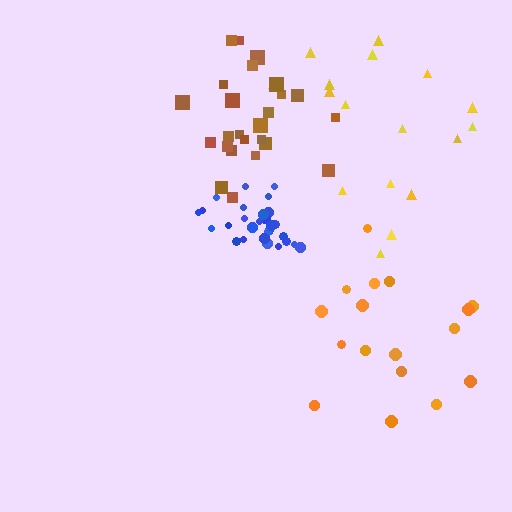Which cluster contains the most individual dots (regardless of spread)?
Blue (28).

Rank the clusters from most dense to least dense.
blue, brown, orange, yellow.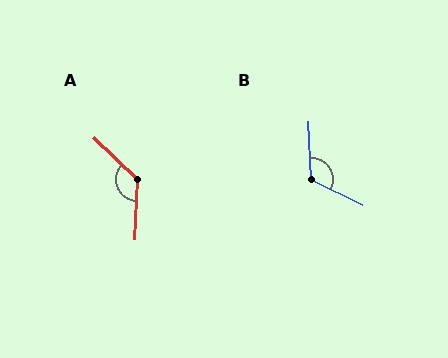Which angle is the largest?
A, at approximately 131 degrees.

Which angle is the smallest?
B, at approximately 119 degrees.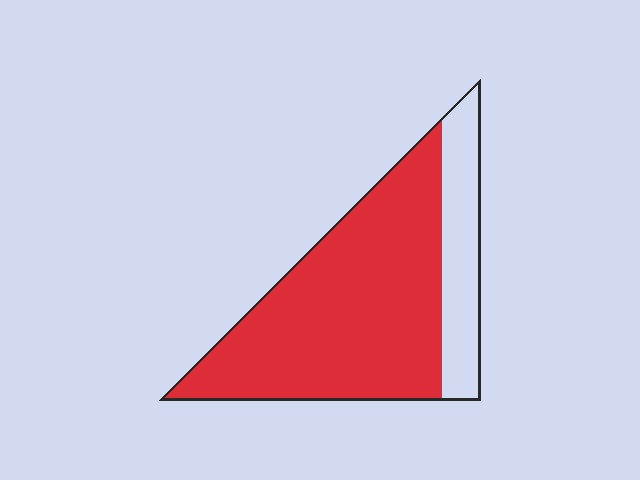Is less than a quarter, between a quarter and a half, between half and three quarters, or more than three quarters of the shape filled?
More than three quarters.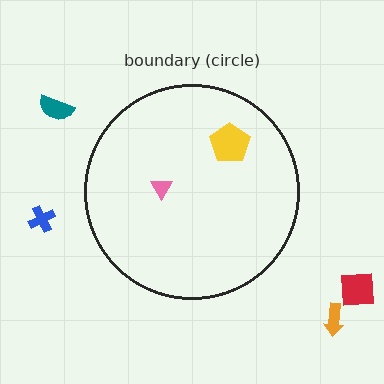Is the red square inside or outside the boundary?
Outside.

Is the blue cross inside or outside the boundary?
Outside.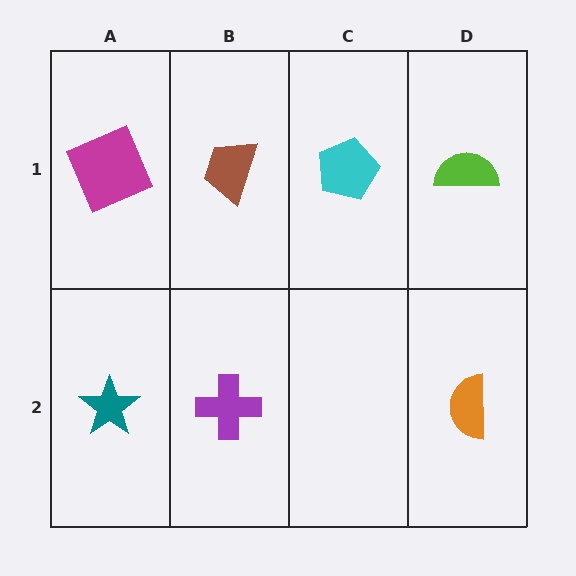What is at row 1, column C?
A cyan pentagon.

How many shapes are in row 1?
4 shapes.